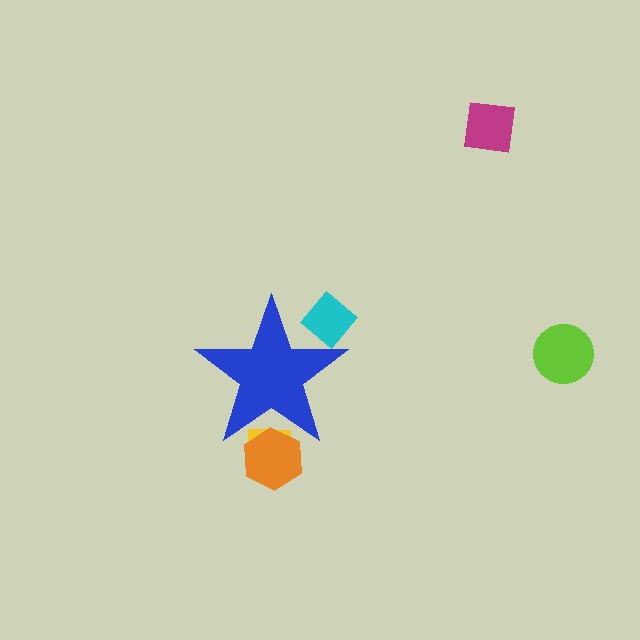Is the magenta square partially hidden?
No, the magenta square is fully visible.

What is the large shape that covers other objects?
A blue star.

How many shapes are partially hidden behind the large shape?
3 shapes are partially hidden.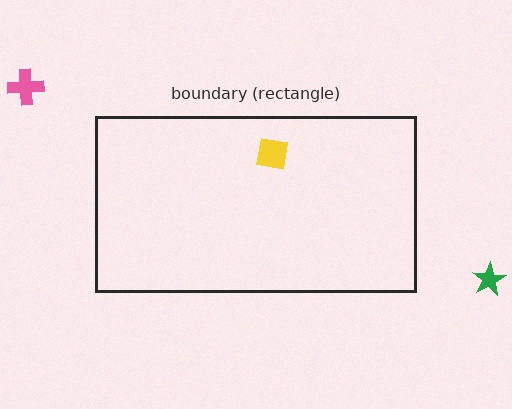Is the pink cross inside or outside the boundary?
Outside.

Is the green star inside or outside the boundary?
Outside.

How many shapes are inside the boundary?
1 inside, 2 outside.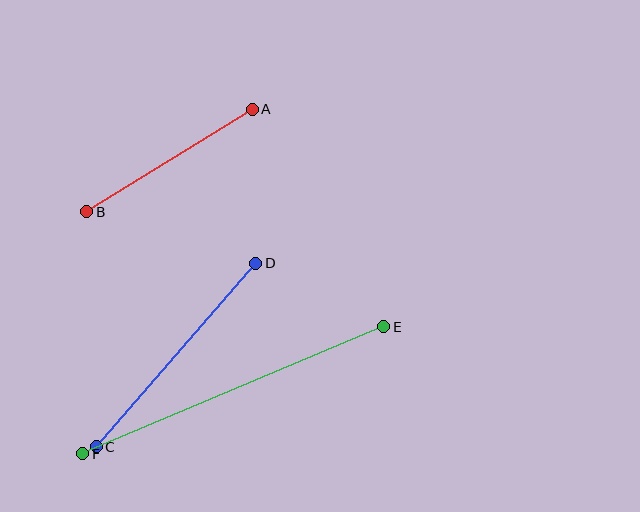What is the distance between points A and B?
The distance is approximately 195 pixels.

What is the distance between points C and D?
The distance is approximately 243 pixels.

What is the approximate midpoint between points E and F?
The midpoint is at approximately (233, 390) pixels.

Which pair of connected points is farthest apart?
Points E and F are farthest apart.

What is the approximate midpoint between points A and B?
The midpoint is at approximately (169, 161) pixels.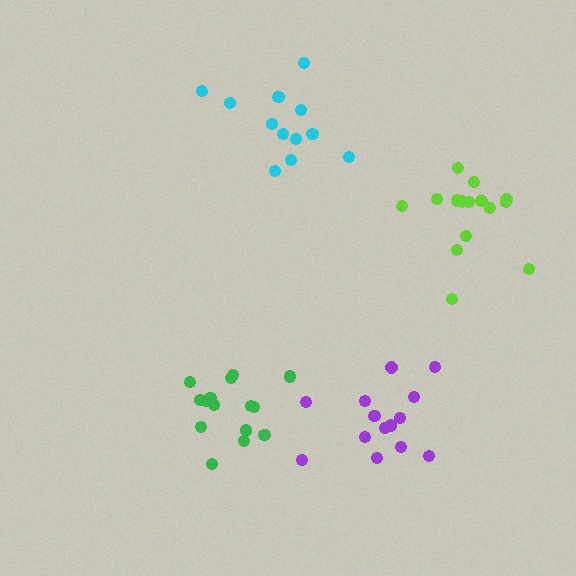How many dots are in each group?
Group 1: 12 dots, Group 2: 15 dots, Group 3: 14 dots, Group 4: 15 dots (56 total).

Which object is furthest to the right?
The lime cluster is rightmost.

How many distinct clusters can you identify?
There are 4 distinct clusters.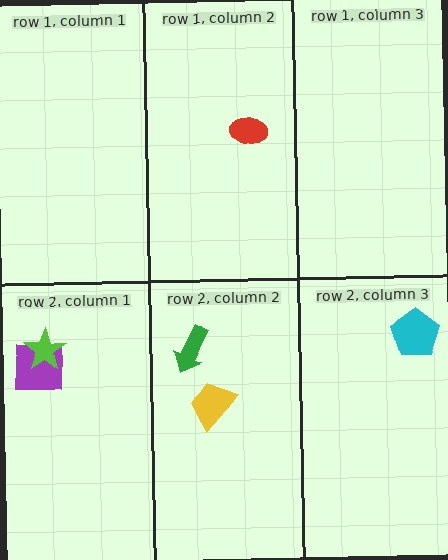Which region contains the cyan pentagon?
The row 2, column 3 region.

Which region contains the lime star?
The row 2, column 1 region.